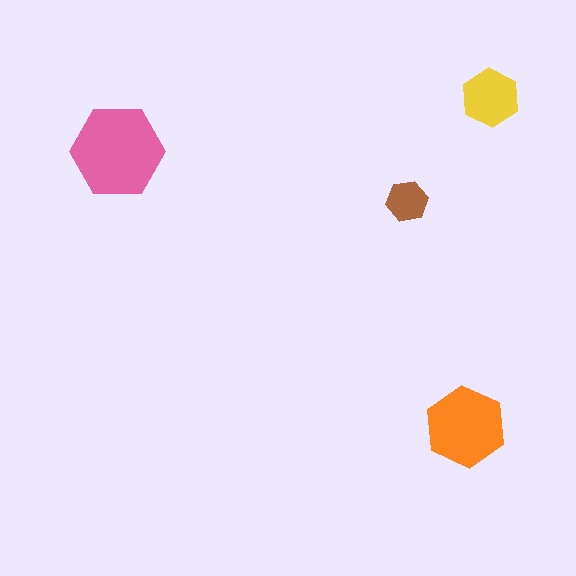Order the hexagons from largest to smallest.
the pink one, the orange one, the yellow one, the brown one.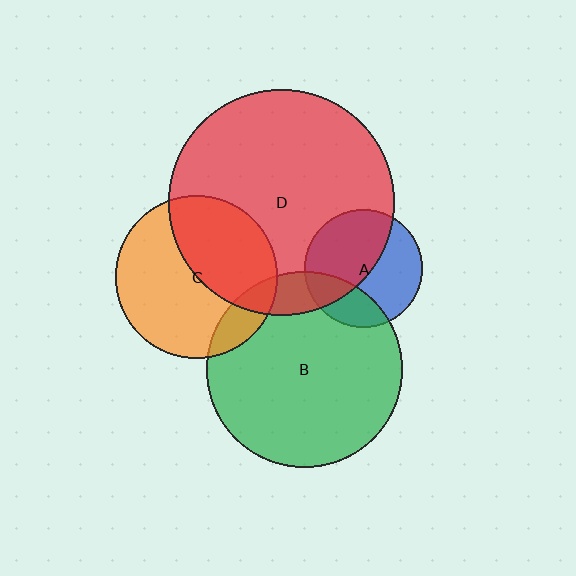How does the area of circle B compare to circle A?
Approximately 2.7 times.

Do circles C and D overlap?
Yes.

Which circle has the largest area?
Circle D (red).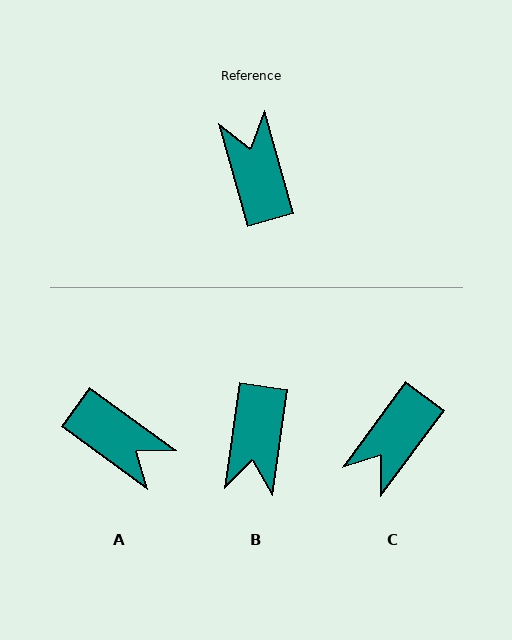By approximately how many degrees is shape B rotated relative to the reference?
Approximately 156 degrees counter-clockwise.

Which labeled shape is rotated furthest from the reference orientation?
B, about 156 degrees away.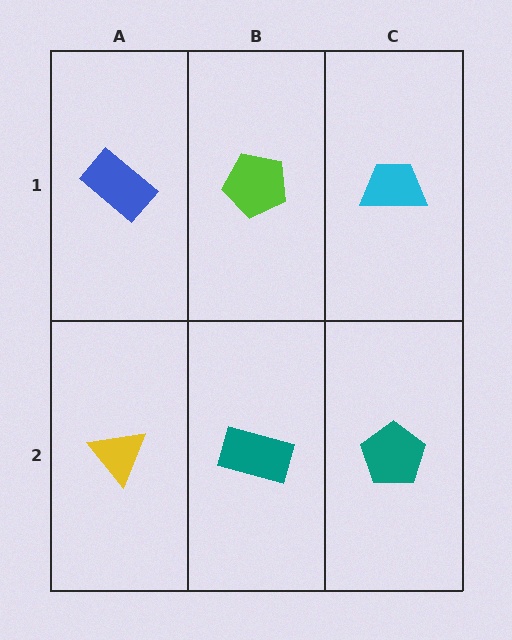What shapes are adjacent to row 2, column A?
A blue rectangle (row 1, column A), a teal rectangle (row 2, column B).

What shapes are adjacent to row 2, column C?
A cyan trapezoid (row 1, column C), a teal rectangle (row 2, column B).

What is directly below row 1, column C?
A teal pentagon.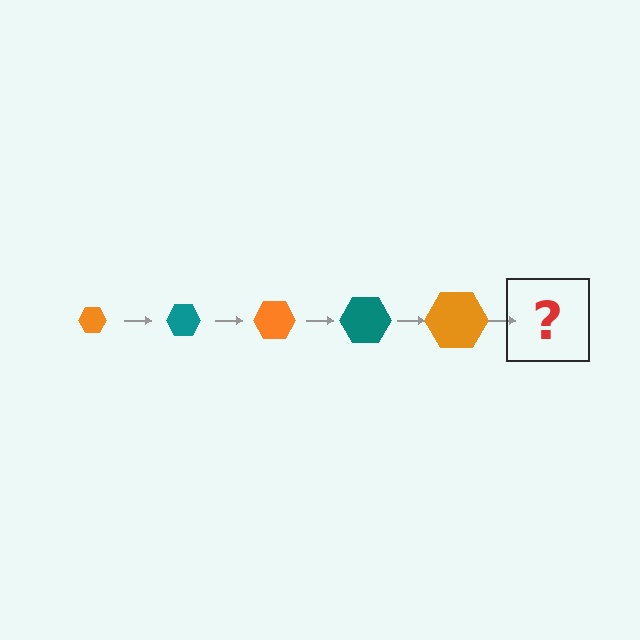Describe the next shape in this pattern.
It should be a teal hexagon, larger than the previous one.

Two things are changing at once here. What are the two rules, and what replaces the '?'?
The two rules are that the hexagon grows larger each step and the color cycles through orange and teal. The '?' should be a teal hexagon, larger than the previous one.